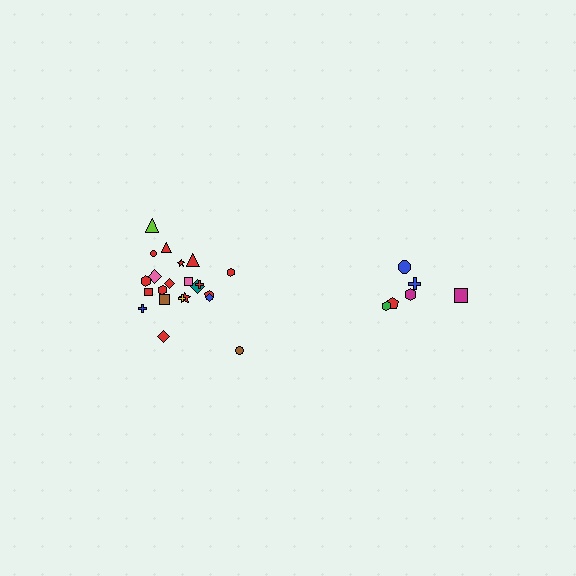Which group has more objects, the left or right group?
The left group.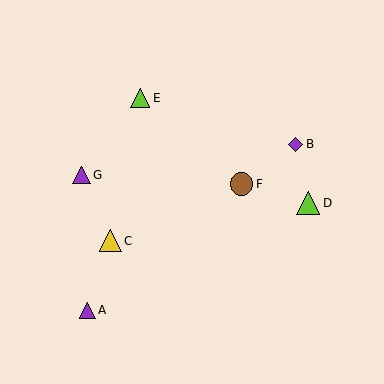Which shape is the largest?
The lime triangle (labeled D) is the largest.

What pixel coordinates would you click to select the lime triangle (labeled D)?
Click at (308, 203) to select the lime triangle D.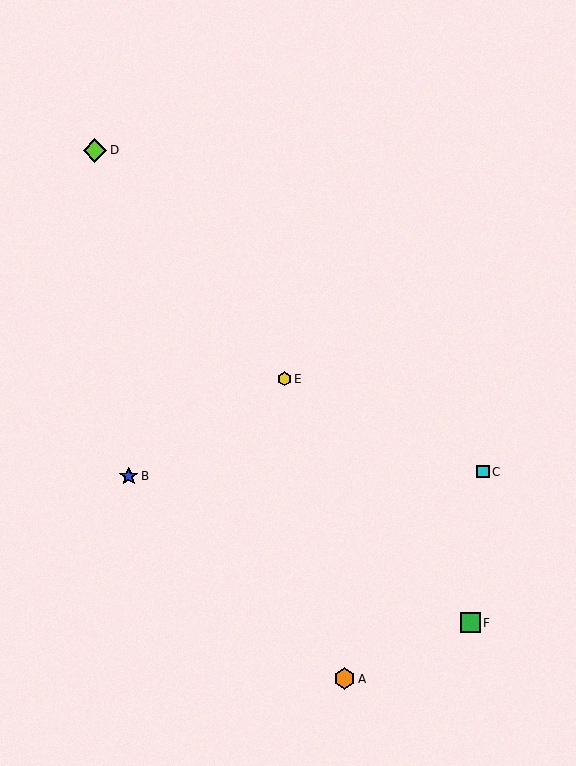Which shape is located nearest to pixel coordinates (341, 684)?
The orange hexagon (labeled A) at (345, 679) is nearest to that location.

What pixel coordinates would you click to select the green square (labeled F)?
Click at (470, 623) to select the green square F.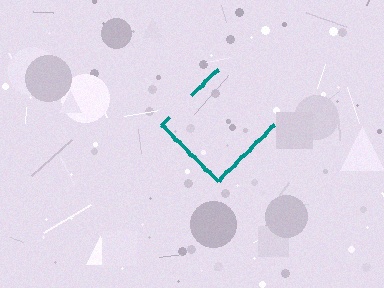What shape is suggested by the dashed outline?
The dashed outline suggests a diamond.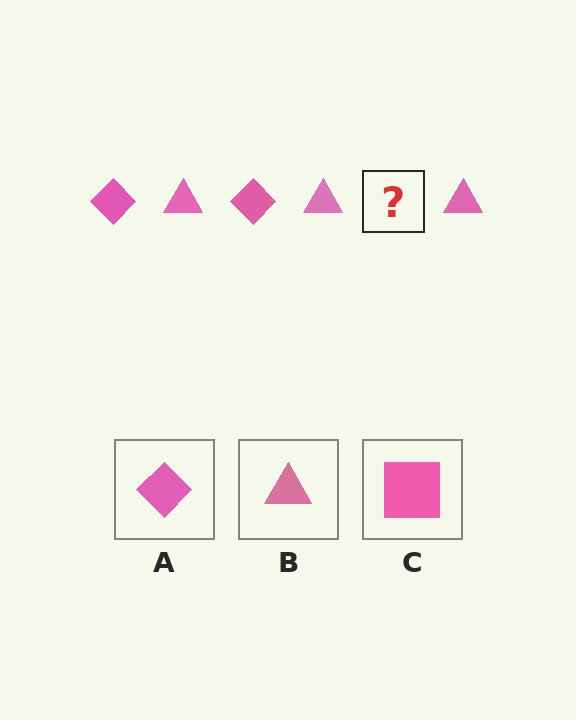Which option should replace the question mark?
Option A.